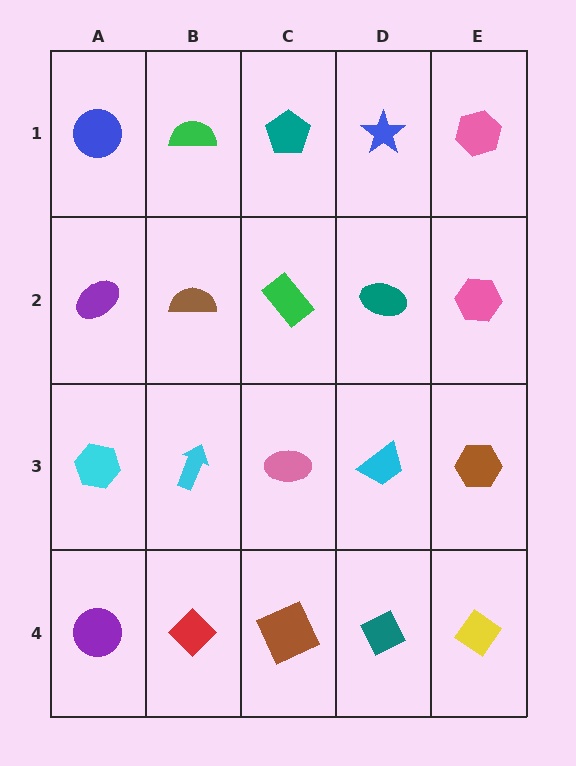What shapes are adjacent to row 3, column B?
A brown semicircle (row 2, column B), a red diamond (row 4, column B), a cyan hexagon (row 3, column A), a pink ellipse (row 3, column C).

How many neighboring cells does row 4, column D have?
3.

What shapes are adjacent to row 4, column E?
A brown hexagon (row 3, column E), a teal diamond (row 4, column D).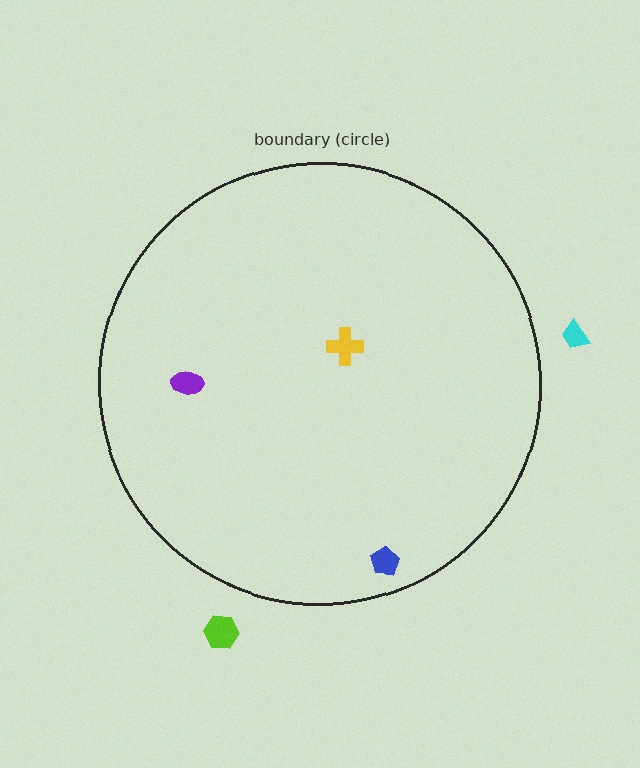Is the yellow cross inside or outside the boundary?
Inside.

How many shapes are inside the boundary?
3 inside, 2 outside.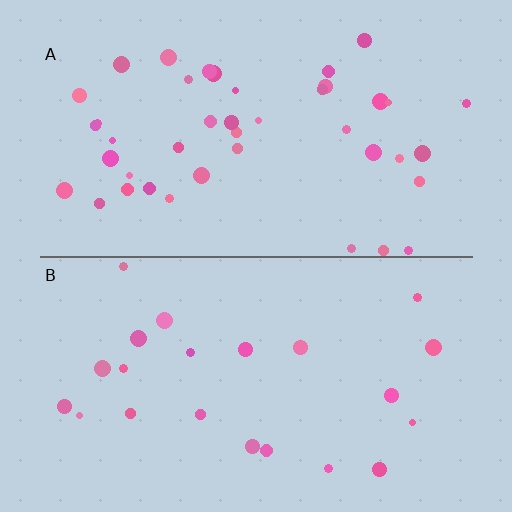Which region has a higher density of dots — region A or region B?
A (the top).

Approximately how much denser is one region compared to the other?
Approximately 1.9× — region A over region B.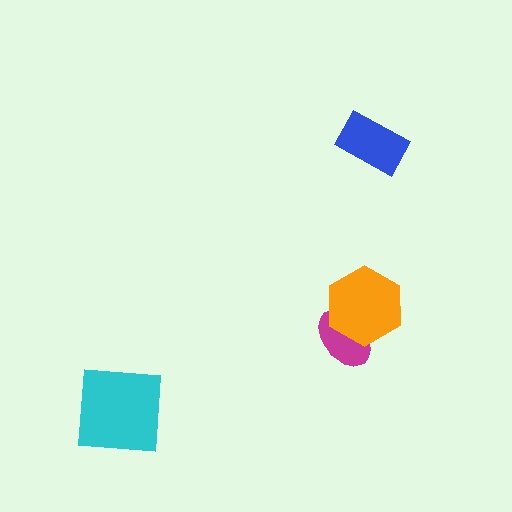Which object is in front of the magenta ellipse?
The orange hexagon is in front of the magenta ellipse.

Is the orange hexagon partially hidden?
No, no other shape covers it.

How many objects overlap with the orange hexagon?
1 object overlaps with the orange hexagon.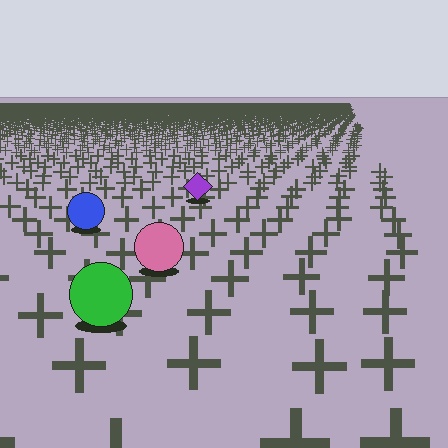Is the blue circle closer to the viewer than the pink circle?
No. The pink circle is closer — you can tell from the texture gradient: the ground texture is coarser near it.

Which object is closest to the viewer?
The green circle is closest. The texture marks near it are larger and more spread out.